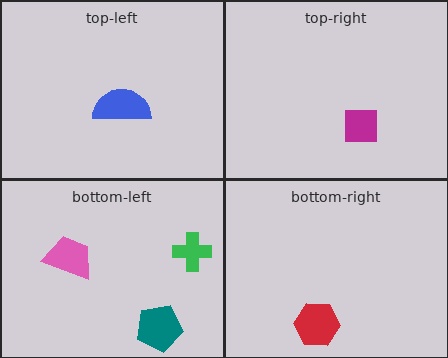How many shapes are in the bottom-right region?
1.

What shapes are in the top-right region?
The magenta square.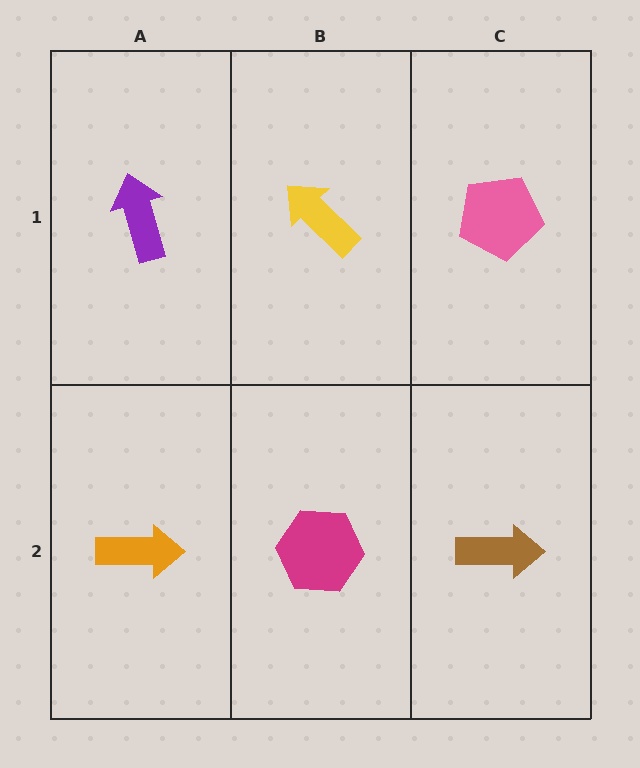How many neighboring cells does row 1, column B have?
3.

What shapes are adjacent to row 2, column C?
A pink pentagon (row 1, column C), a magenta hexagon (row 2, column B).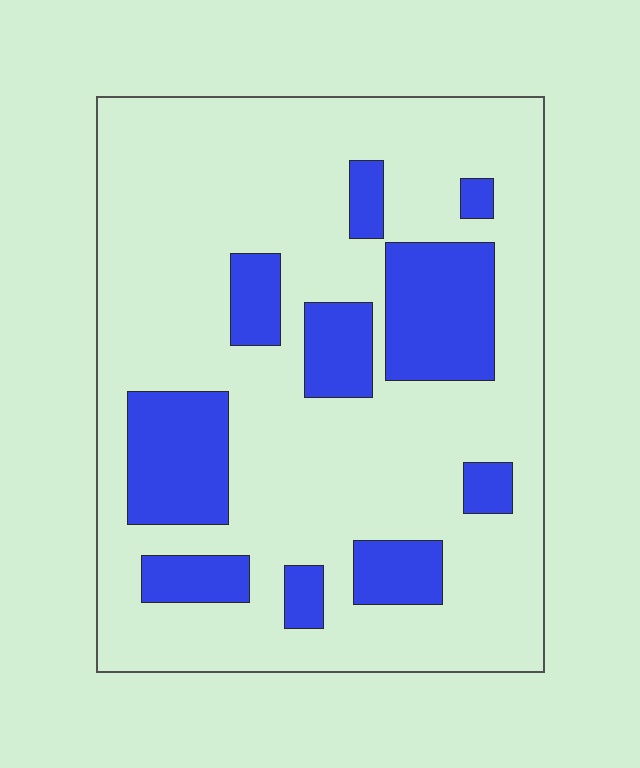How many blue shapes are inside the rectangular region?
10.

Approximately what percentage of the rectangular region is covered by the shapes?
Approximately 25%.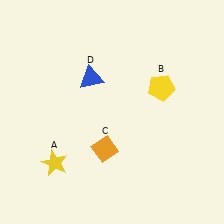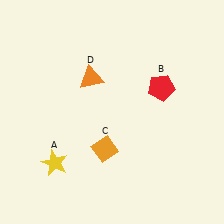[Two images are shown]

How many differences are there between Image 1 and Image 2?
There are 2 differences between the two images.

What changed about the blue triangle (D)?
In Image 1, D is blue. In Image 2, it changed to orange.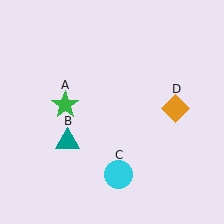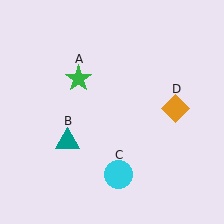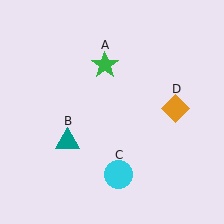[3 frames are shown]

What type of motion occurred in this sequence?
The green star (object A) rotated clockwise around the center of the scene.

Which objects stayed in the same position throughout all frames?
Teal triangle (object B) and cyan circle (object C) and orange diamond (object D) remained stationary.